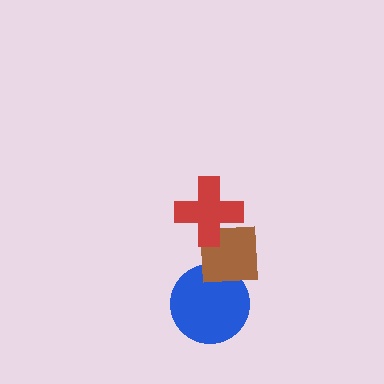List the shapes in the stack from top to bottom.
From top to bottom: the red cross, the brown square, the blue circle.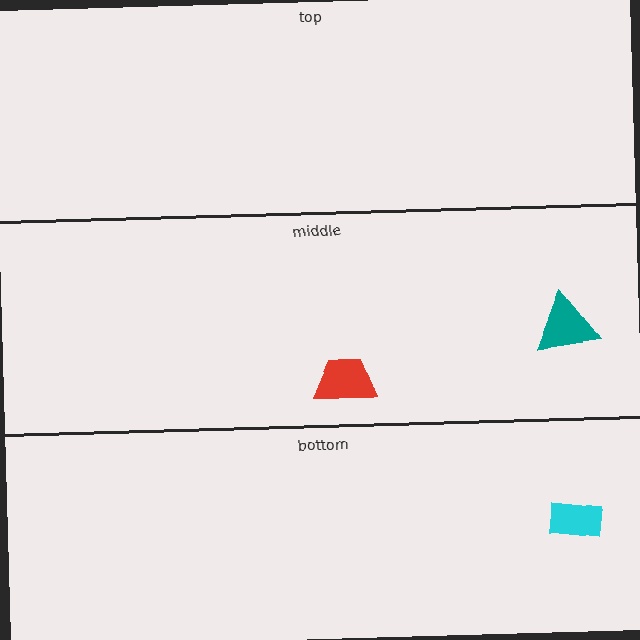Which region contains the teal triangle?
The middle region.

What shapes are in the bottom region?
The cyan rectangle.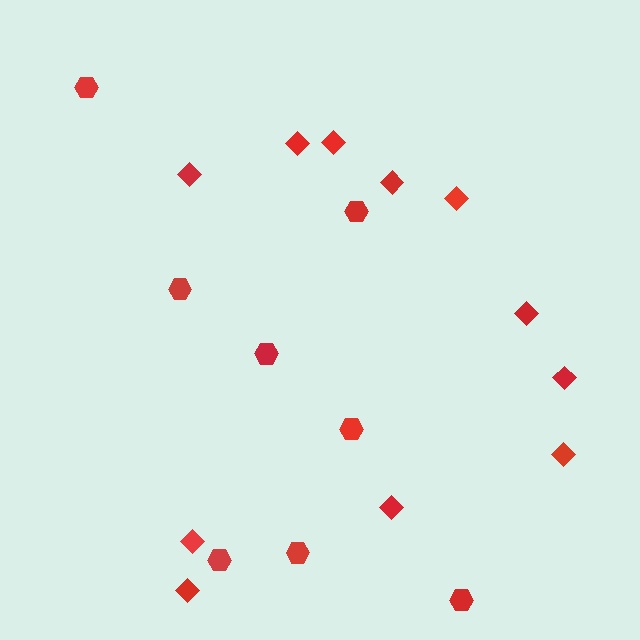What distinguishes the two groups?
There are 2 groups: one group of diamonds (11) and one group of hexagons (8).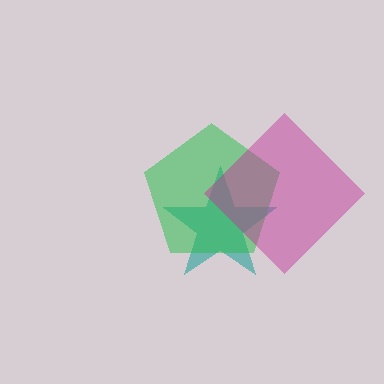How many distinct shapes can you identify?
There are 3 distinct shapes: a teal star, a green pentagon, a magenta diamond.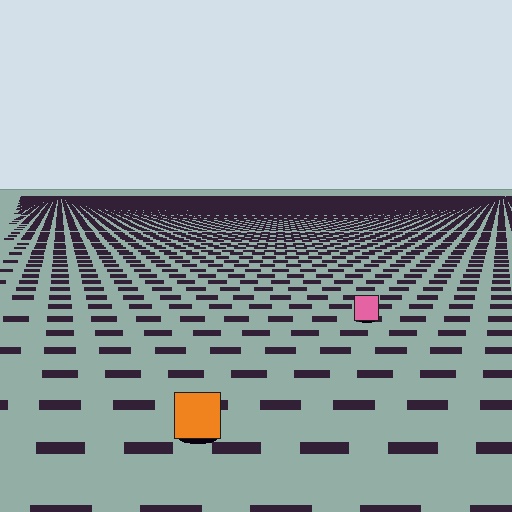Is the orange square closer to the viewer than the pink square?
Yes. The orange square is closer — you can tell from the texture gradient: the ground texture is coarser near it.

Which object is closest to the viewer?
The orange square is closest. The texture marks near it are larger and more spread out.